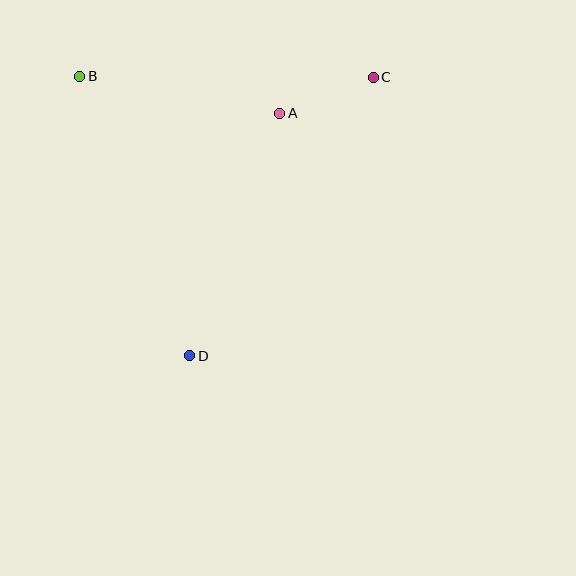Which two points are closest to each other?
Points A and C are closest to each other.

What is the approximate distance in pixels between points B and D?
The distance between B and D is approximately 301 pixels.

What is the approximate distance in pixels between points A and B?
The distance between A and B is approximately 204 pixels.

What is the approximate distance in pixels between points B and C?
The distance between B and C is approximately 294 pixels.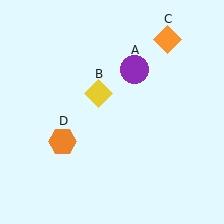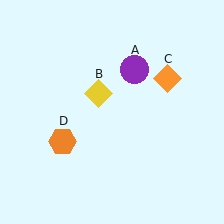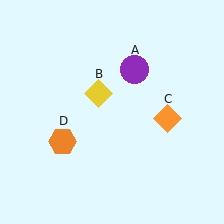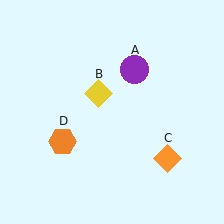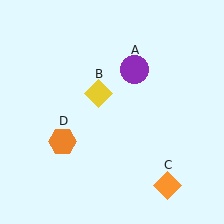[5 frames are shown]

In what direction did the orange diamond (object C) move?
The orange diamond (object C) moved down.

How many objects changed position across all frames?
1 object changed position: orange diamond (object C).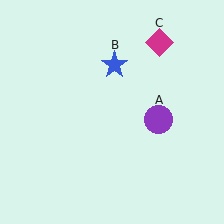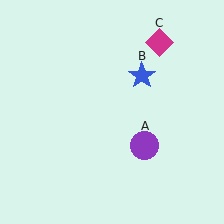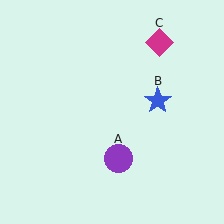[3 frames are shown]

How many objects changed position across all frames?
2 objects changed position: purple circle (object A), blue star (object B).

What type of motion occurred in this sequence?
The purple circle (object A), blue star (object B) rotated clockwise around the center of the scene.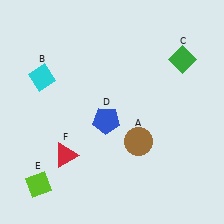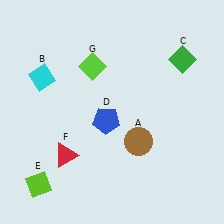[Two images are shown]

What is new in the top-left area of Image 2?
A lime diamond (G) was added in the top-left area of Image 2.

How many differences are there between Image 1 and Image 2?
There is 1 difference between the two images.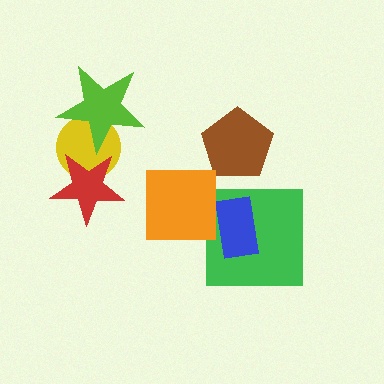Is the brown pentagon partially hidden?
No, no other shape covers it.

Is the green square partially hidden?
Yes, it is partially covered by another shape.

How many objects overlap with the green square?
1 object overlaps with the green square.